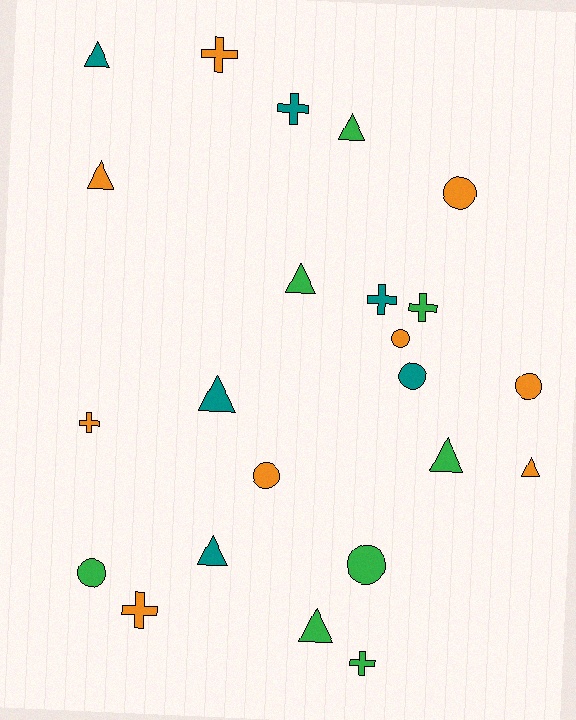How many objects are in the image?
There are 23 objects.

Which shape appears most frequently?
Triangle, with 9 objects.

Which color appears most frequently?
Orange, with 9 objects.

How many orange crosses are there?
There are 3 orange crosses.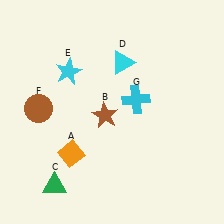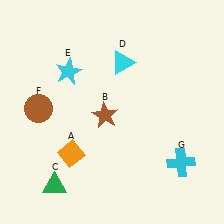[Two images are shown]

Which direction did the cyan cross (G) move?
The cyan cross (G) moved down.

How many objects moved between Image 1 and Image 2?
1 object moved between the two images.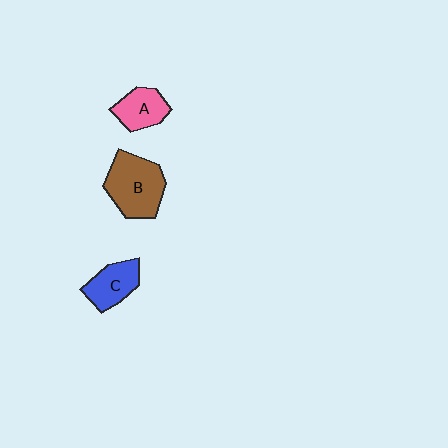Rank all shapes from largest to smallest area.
From largest to smallest: B (brown), C (blue), A (pink).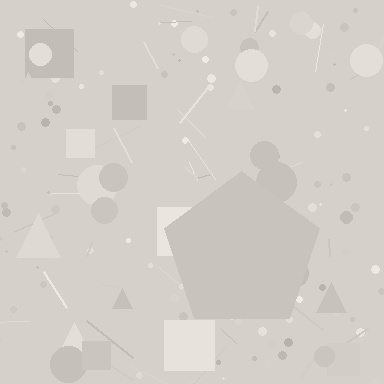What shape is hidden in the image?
A pentagon is hidden in the image.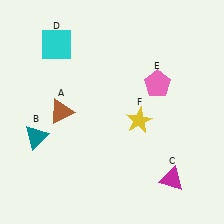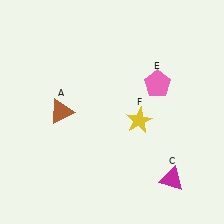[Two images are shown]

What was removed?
The cyan square (D), the teal triangle (B) were removed in Image 2.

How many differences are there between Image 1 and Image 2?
There are 2 differences between the two images.